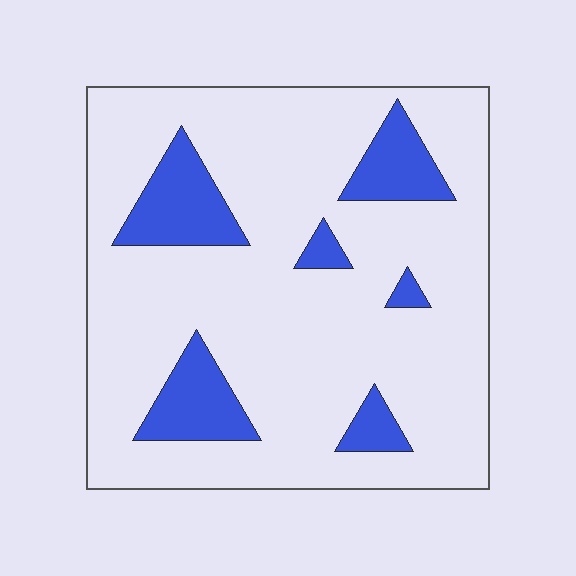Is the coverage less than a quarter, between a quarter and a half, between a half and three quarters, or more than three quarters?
Less than a quarter.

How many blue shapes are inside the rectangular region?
6.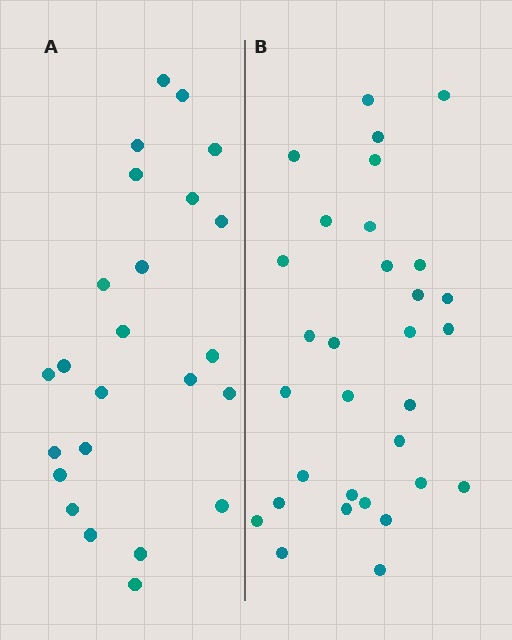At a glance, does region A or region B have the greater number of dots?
Region B (the right region) has more dots.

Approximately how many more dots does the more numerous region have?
Region B has roughly 8 or so more dots than region A.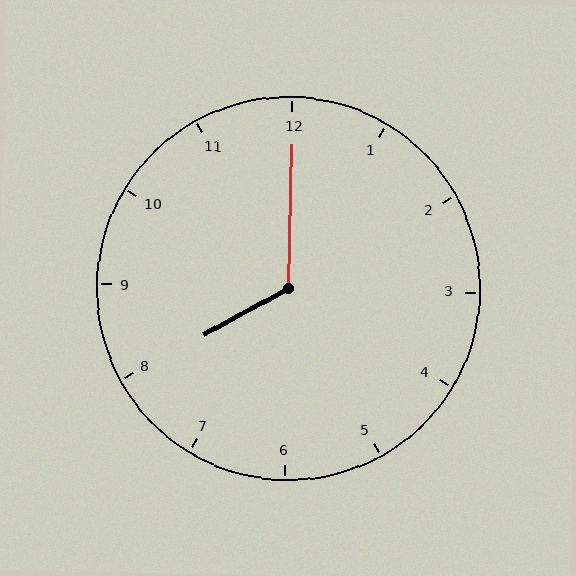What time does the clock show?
8:00.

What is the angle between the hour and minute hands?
Approximately 120 degrees.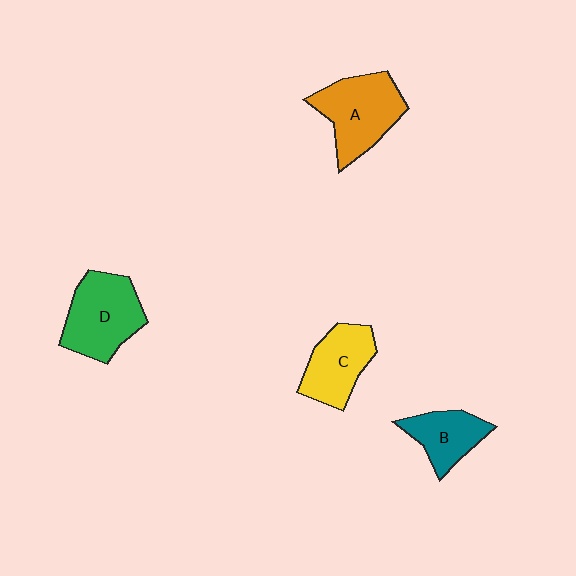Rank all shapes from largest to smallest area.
From largest to smallest: A (orange), D (green), C (yellow), B (teal).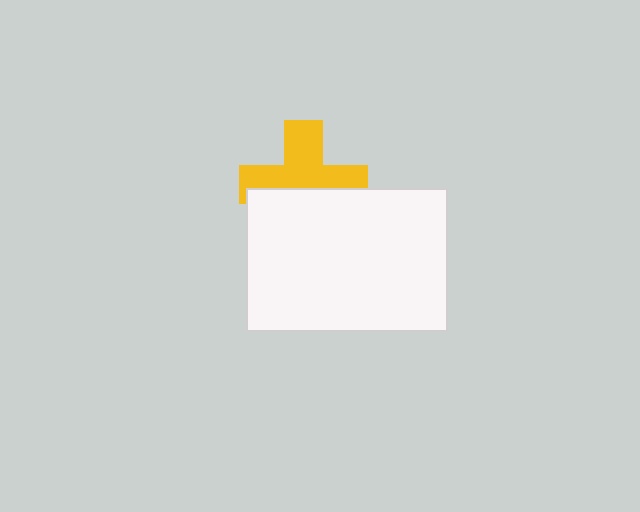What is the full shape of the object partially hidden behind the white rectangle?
The partially hidden object is a yellow cross.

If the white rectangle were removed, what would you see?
You would see the complete yellow cross.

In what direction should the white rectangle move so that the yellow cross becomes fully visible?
The white rectangle should move down. That is the shortest direction to clear the overlap and leave the yellow cross fully visible.